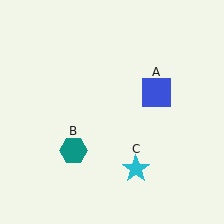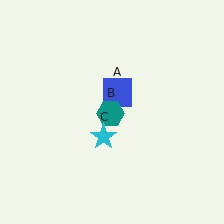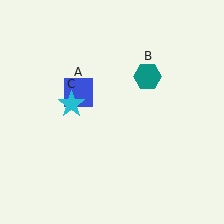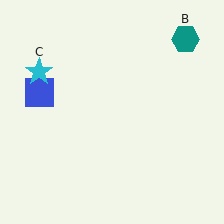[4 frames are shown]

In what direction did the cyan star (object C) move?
The cyan star (object C) moved up and to the left.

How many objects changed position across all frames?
3 objects changed position: blue square (object A), teal hexagon (object B), cyan star (object C).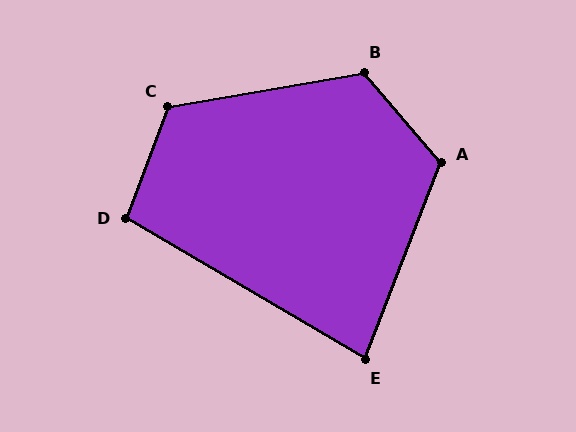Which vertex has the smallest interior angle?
E, at approximately 81 degrees.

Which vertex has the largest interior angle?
B, at approximately 121 degrees.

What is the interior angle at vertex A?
Approximately 118 degrees (obtuse).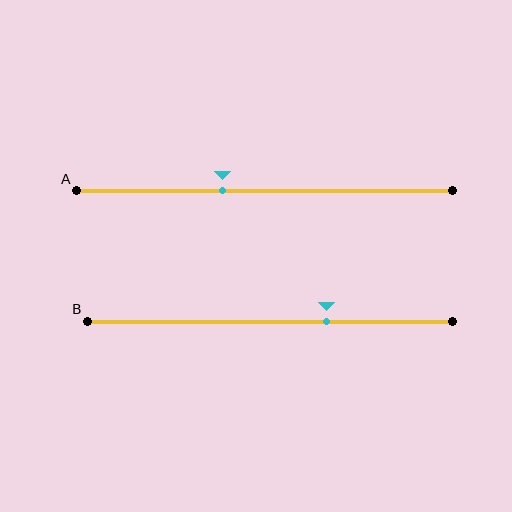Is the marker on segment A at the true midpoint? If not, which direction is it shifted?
No, the marker on segment A is shifted to the left by about 11% of the segment length.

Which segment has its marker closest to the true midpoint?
Segment A has its marker closest to the true midpoint.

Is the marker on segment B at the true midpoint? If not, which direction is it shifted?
No, the marker on segment B is shifted to the right by about 16% of the segment length.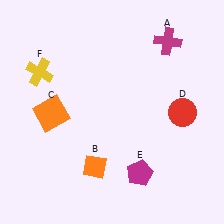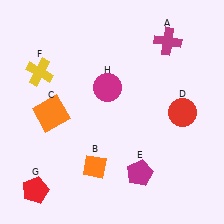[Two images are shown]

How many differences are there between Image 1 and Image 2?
There are 2 differences between the two images.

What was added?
A red pentagon (G), a magenta circle (H) were added in Image 2.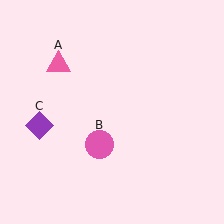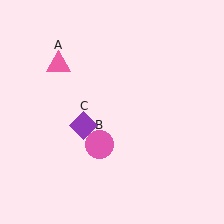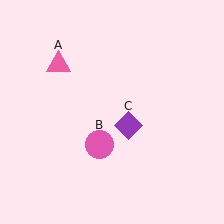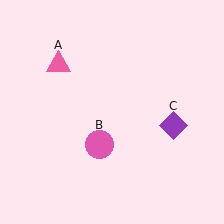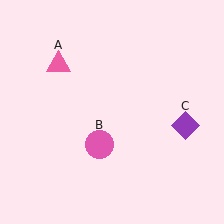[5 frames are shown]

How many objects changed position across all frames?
1 object changed position: purple diamond (object C).